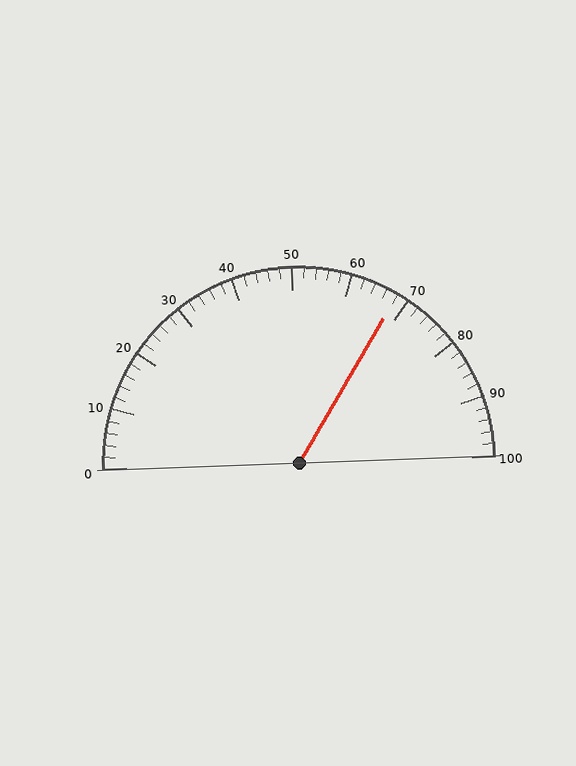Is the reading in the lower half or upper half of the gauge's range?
The reading is in the upper half of the range (0 to 100).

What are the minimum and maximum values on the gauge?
The gauge ranges from 0 to 100.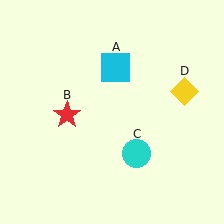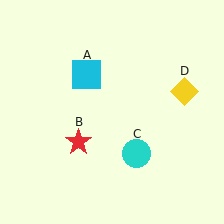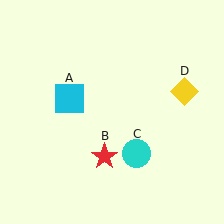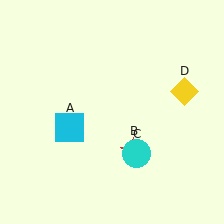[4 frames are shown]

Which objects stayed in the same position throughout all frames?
Cyan circle (object C) and yellow diamond (object D) remained stationary.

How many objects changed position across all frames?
2 objects changed position: cyan square (object A), red star (object B).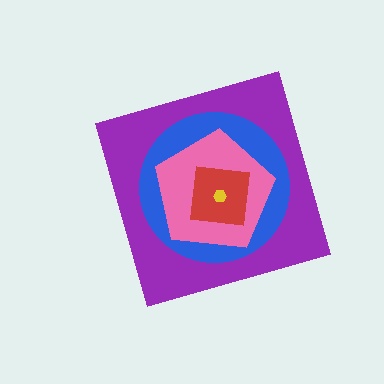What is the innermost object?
The yellow hexagon.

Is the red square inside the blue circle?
Yes.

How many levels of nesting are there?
5.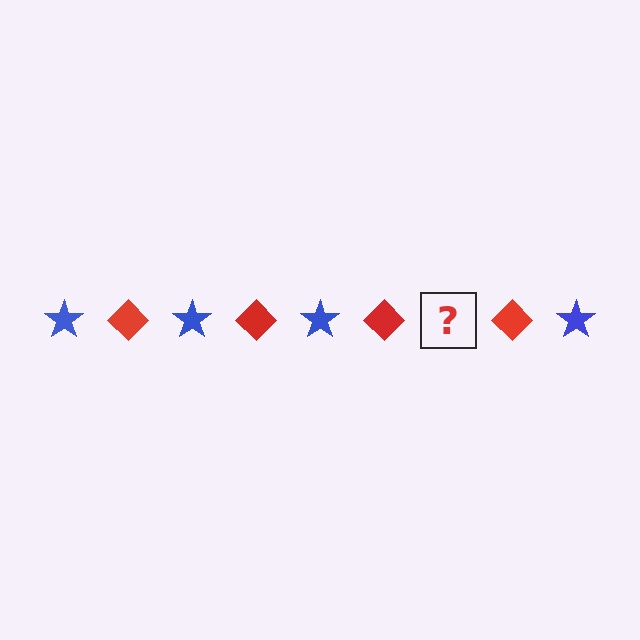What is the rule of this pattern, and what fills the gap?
The rule is that the pattern alternates between blue star and red diamond. The gap should be filled with a blue star.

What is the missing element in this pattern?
The missing element is a blue star.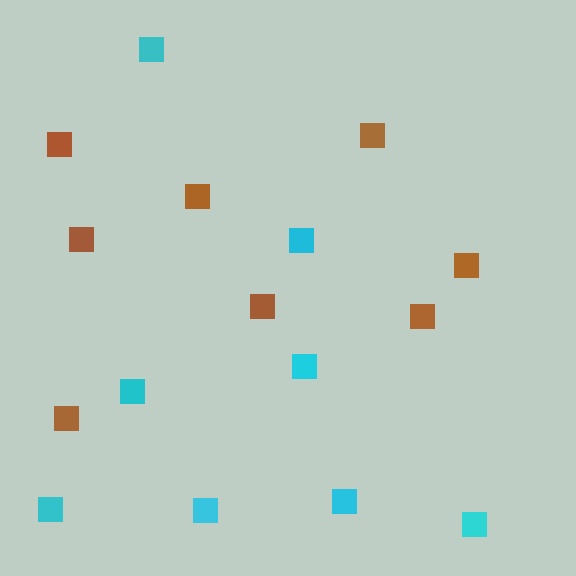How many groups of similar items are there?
There are 2 groups: one group of cyan squares (8) and one group of brown squares (8).